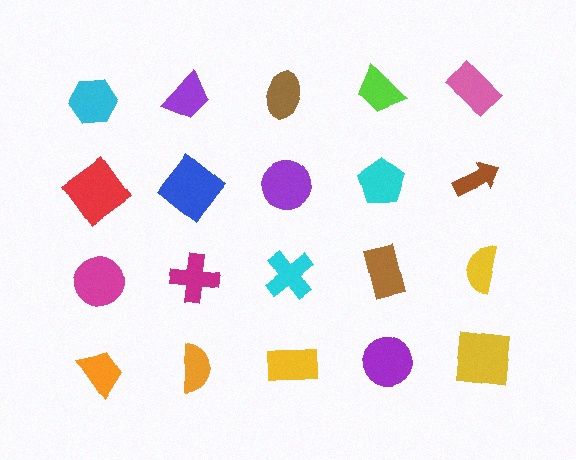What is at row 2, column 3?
A purple circle.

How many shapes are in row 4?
5 shapes.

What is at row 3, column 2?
A magenta cross.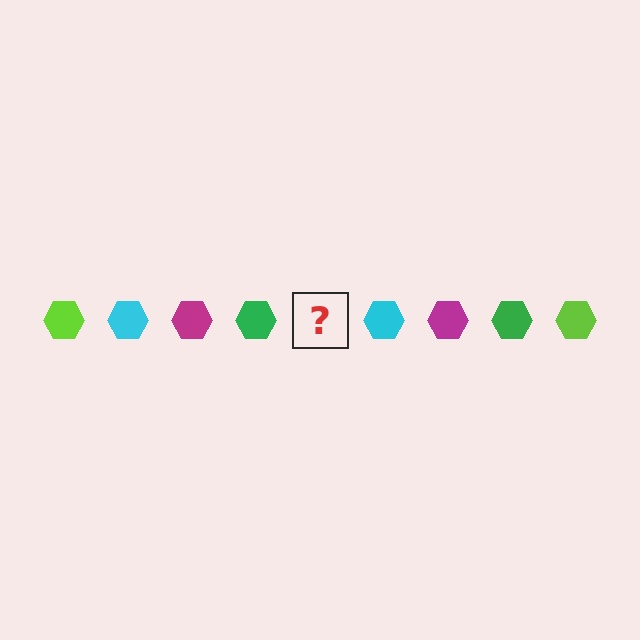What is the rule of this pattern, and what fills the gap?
The rule is that the pattern cycles through lime, cyan, magenta, green hexagons. The gap should be filled with a lime hexagon.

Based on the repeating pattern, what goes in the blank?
The blank should be a lime hexagon.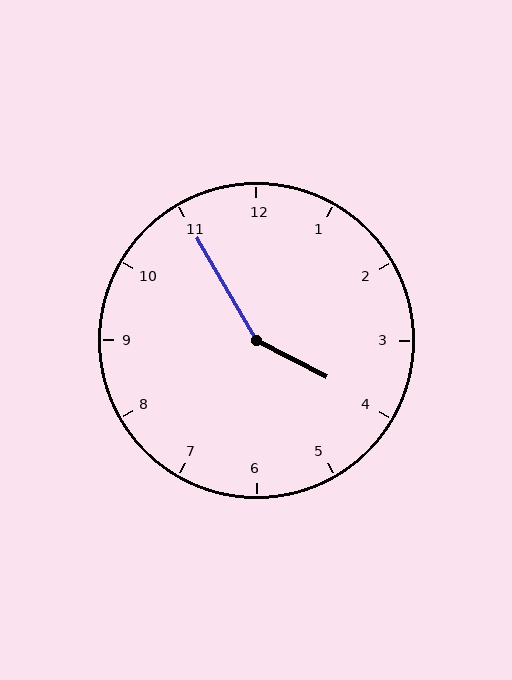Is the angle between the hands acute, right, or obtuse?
It is obtuse.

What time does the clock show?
3:55.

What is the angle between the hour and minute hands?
Approximately 148 degrees.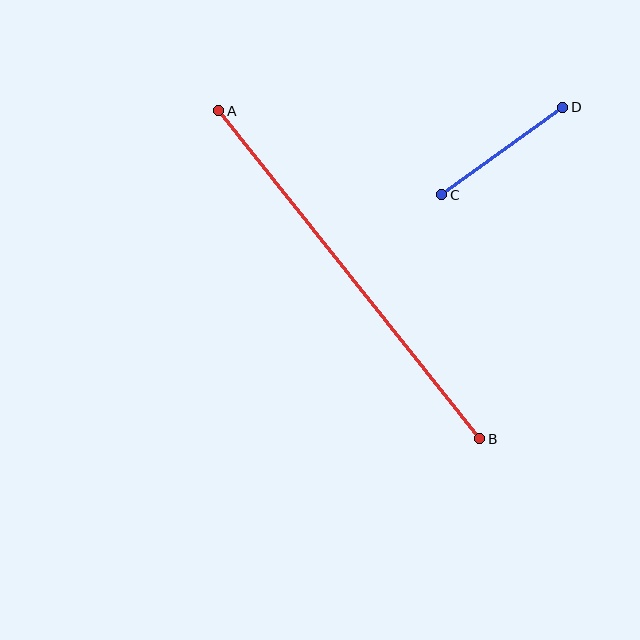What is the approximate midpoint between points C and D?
The midpoint is at approximately (502, 151) pixels.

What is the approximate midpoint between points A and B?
The midpoint is at approximately (349, 275) pixels.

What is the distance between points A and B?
The distance is approximately 419 pixels.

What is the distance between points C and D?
The distance is approximately 149 pixels.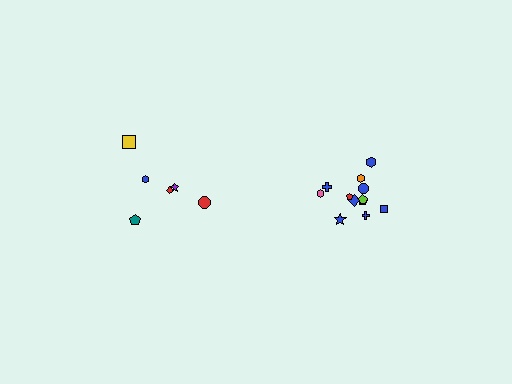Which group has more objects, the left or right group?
The right group.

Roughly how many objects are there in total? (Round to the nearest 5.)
Roughly 20 objects in total.